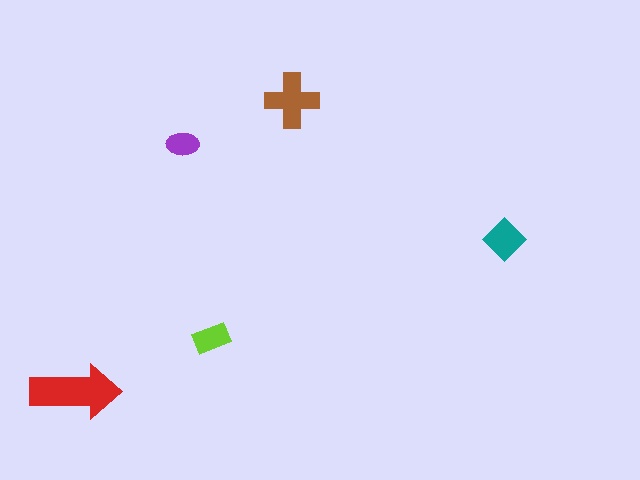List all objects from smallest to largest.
The purple ellipse, the lime rectangle, the teal diamond, the brown cross, the red arrow.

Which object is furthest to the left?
The red arrow is leftmost.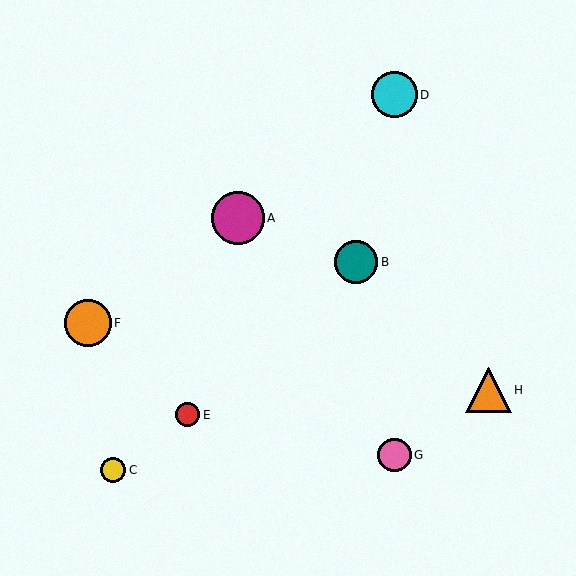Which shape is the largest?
The magenta circle (labeled A) is the largest.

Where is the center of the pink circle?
The center of the pink circle is at (394, 455).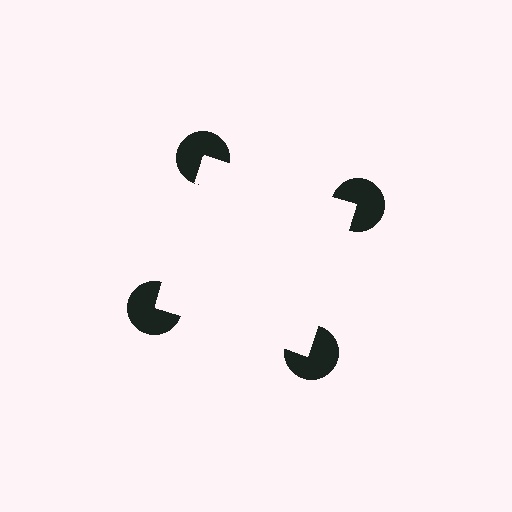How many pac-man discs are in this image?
There are 4 — one at each vertex of the illusory square.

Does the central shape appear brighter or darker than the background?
It typically appears slightly brighter than the background, even though no actual brightness change is drawn.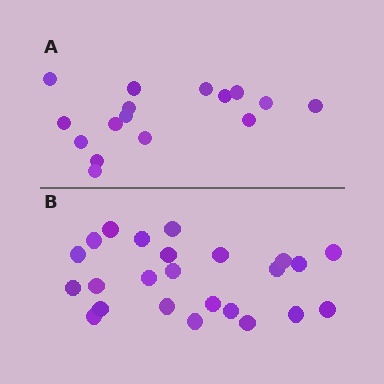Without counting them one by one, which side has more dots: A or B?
Region B (the bottom region) has more dots.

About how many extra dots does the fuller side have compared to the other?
Region B has roughly 8 or so more dots than region A.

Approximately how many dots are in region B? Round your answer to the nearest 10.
About 20 dots. (The exact count is 24, which rounds to 20.)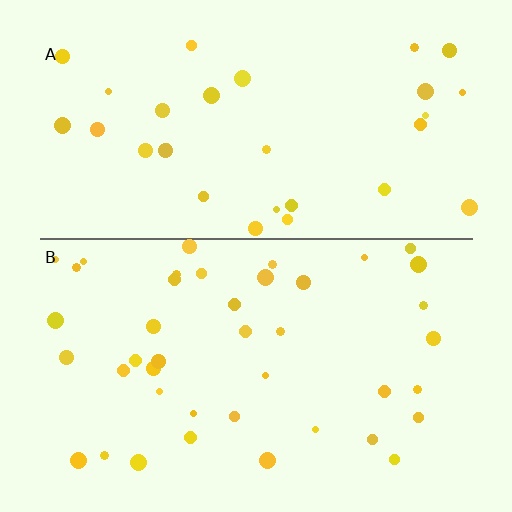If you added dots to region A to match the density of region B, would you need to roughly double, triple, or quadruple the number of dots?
Approximately double.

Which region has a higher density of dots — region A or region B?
B (the bottom).